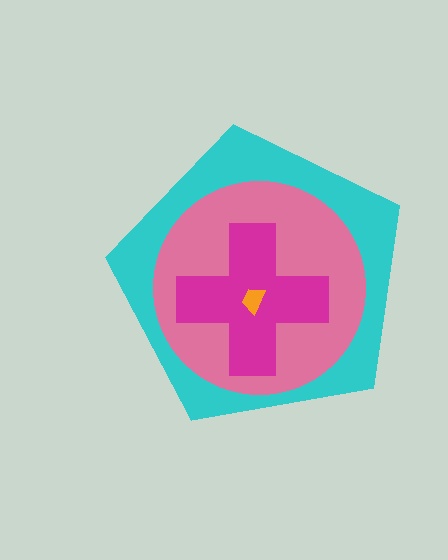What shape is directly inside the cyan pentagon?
The pink circle.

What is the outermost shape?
The cyan pentagon.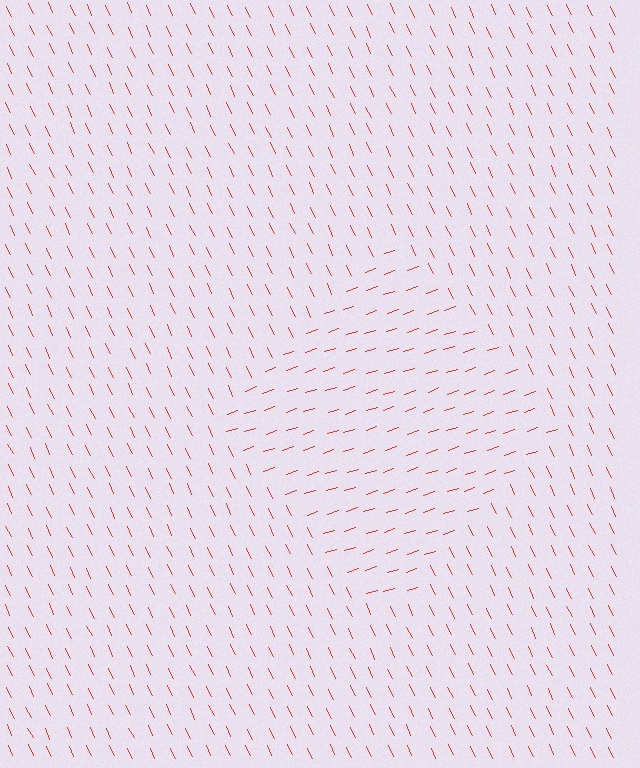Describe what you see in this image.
The image is filled with small red line segments. A diamond region in the image has lines oriented differently from the surrounding lines, creating a visible texture boundary.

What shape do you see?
I see a diamond.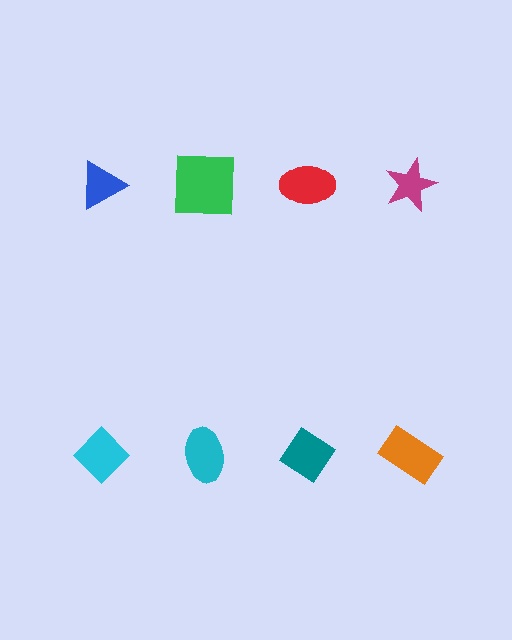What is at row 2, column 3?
A teal diamond.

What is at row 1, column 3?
A red ellipse.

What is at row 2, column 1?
A cyan diamond.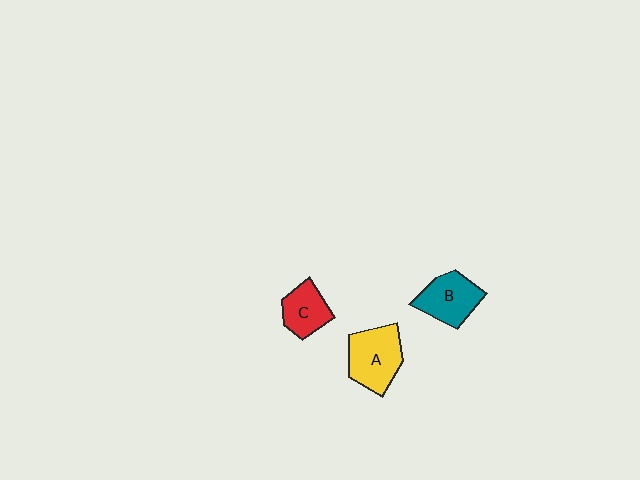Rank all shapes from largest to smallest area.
From largest to smallest: A (yellow), B (teal), C (red).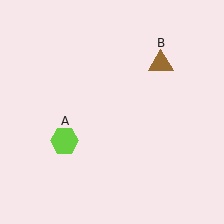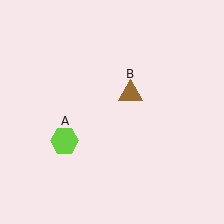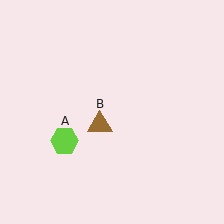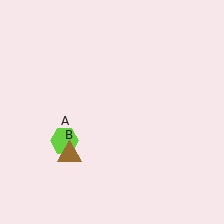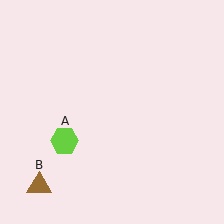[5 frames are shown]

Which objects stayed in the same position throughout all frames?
Lime hexagon (object A) remained stationary.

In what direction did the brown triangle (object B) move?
The brown triangle (object B) moved down and to the left.